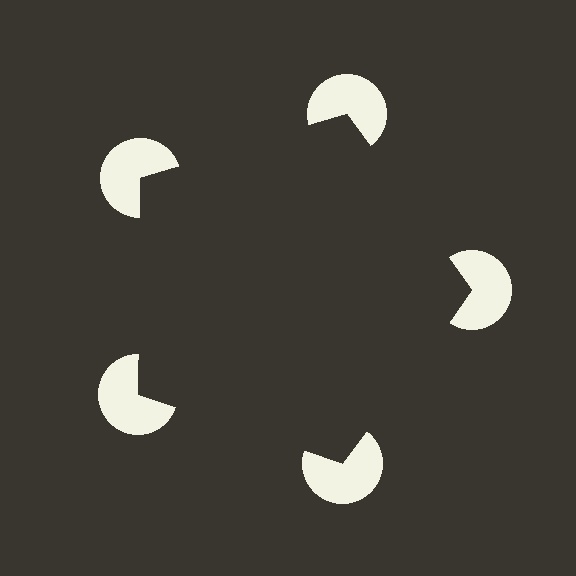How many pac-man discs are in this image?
There are 5 — one at each vertex of the illusory pentagon.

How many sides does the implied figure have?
5 sides.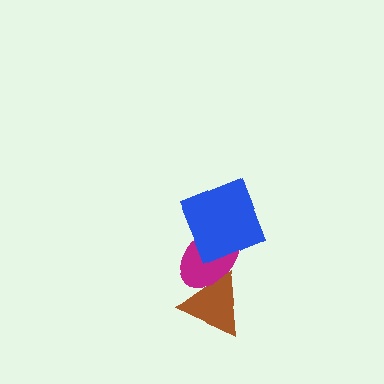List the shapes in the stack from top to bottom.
From top to bottom: the blue square, the magenta ellipse, the brown triangle.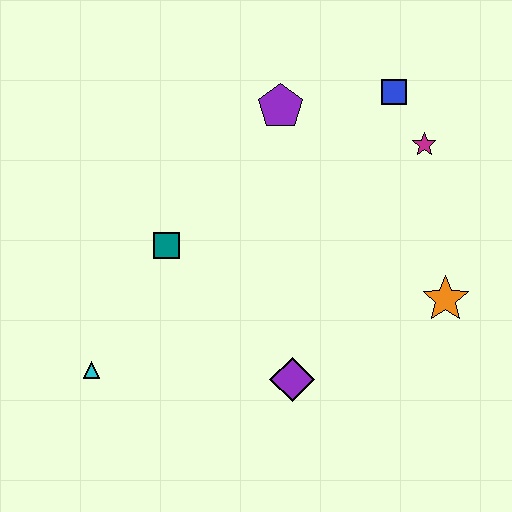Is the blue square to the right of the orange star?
No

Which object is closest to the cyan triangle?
The teal square is closest to the cyan triangle.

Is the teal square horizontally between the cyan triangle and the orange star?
Yes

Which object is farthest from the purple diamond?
The blue square is farthest from the purple diamond.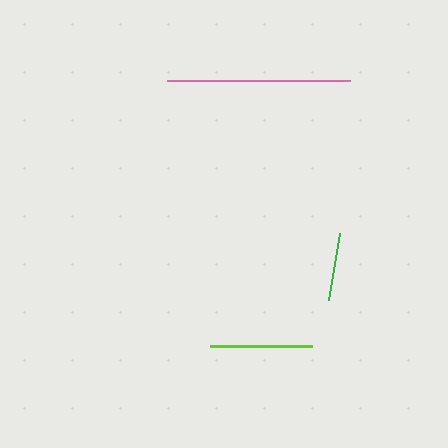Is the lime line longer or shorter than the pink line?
The pink line is longer than the lime line.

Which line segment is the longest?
The pink line is the longest at approximately 182 pixels.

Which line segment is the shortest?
The green line is the shortest at approximately 68 pixels.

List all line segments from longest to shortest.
From longest to shortest: pink, lime, green.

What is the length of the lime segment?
The lime segment is approximately 102 pixels long.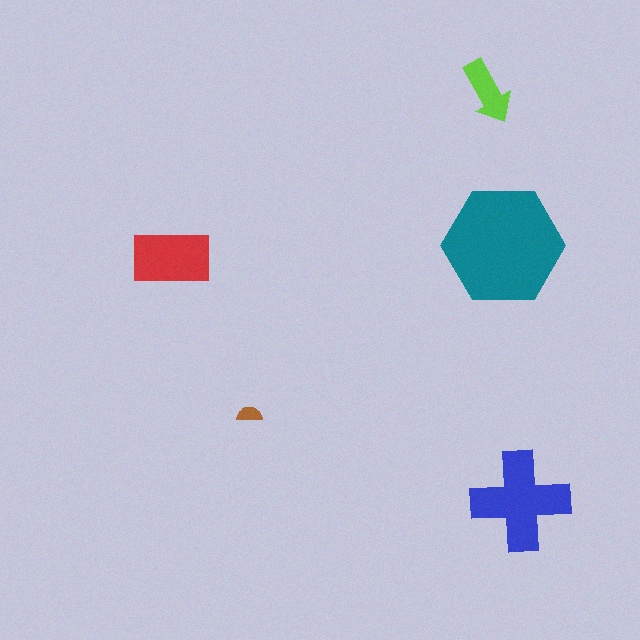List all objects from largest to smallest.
The teal hexagon, the blue cross, the red rectangle, the lime arrow, the brown semicircle.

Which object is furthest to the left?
The red rectangle is leftmost.